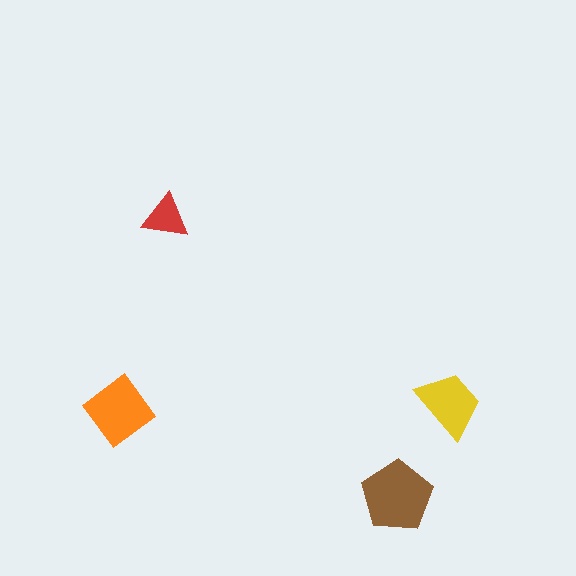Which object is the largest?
The brown pentagon.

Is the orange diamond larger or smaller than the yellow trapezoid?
Larger.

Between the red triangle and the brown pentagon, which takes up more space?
The brown pentagon.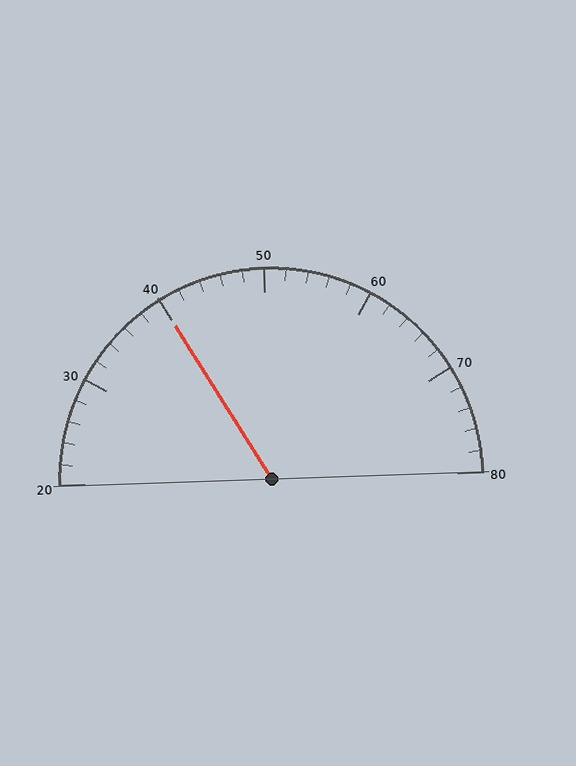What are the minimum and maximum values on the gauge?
The gauge ranges from 20 to 80.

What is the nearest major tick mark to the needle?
The nearest major tick mark is 40.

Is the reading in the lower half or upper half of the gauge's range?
The reading is in the lower half of the range (20 to 80).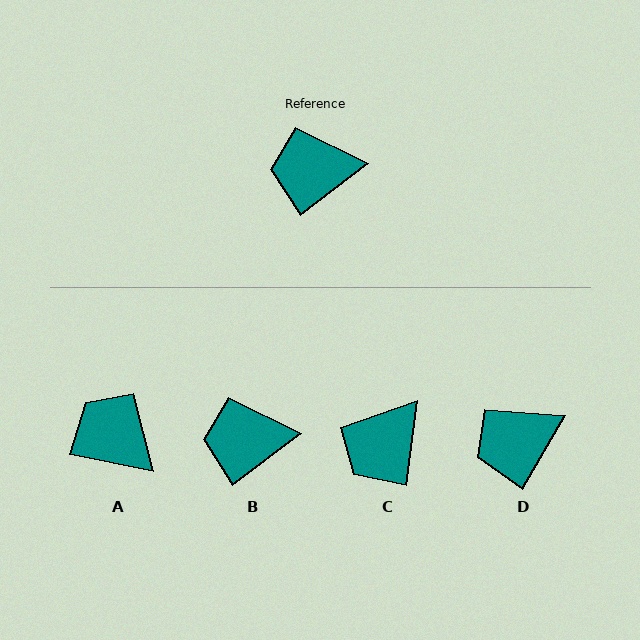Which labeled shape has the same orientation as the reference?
B.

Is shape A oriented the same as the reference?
No, it is off by about 49 degrees.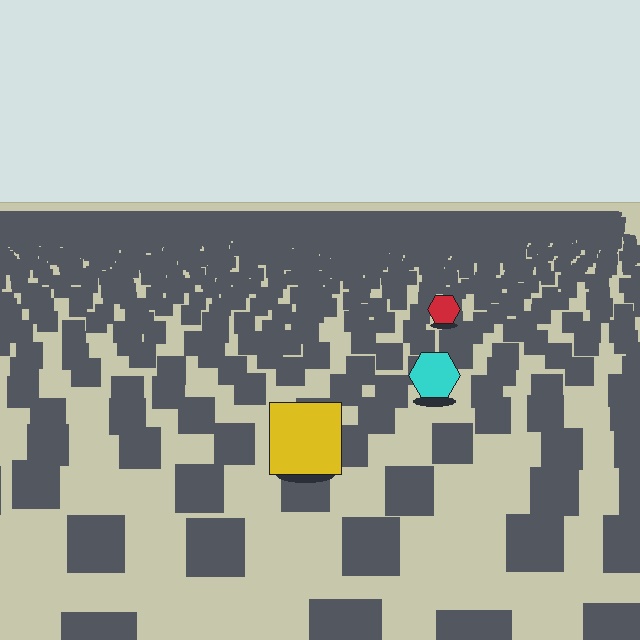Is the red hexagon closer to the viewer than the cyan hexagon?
No. The cyan hexagon is closer — you can tell from the texture gradient: the ground texture is coarser near it.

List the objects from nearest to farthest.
From nearest to farthest: the yellow square, the cyan hexagon, the red hexagon.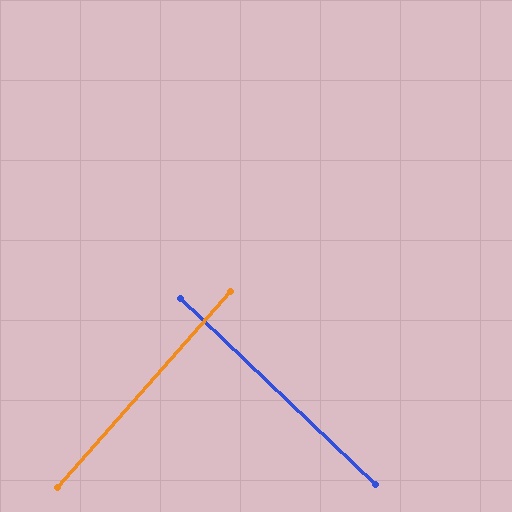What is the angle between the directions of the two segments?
Approximately 88 degrees.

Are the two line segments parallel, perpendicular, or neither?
Perpendicular — they meet at approximately 88°.